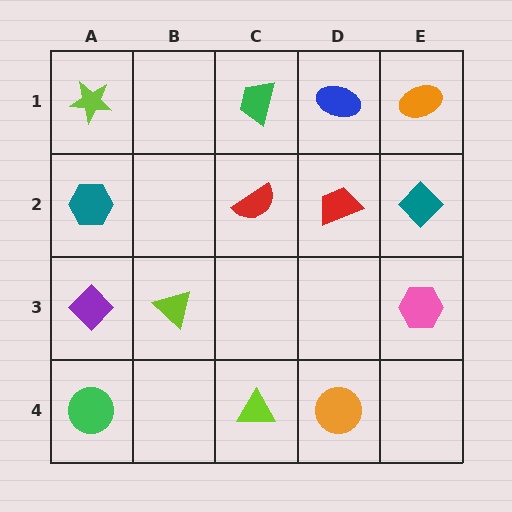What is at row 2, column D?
A red trapezoid.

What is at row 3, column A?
A purple diamond.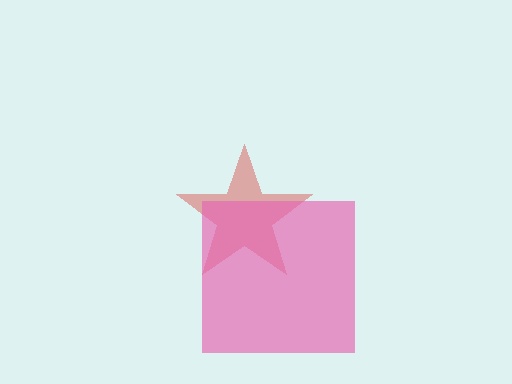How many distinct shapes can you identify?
There are 2 distinct shapes: a red star, a pink square.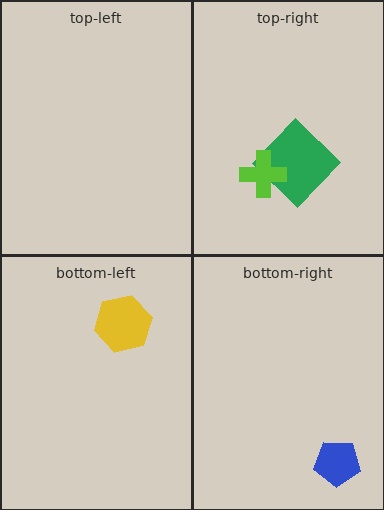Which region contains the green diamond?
The top-right region.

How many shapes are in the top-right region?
2.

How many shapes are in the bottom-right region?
1.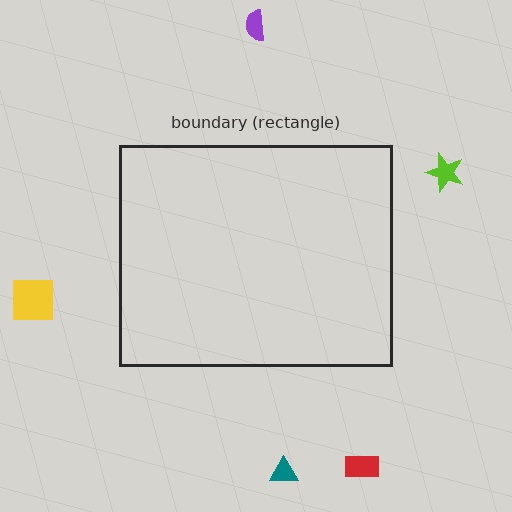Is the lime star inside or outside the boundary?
Outside.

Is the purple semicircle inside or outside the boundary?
Outside.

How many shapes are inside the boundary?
0 inside, 5 outside.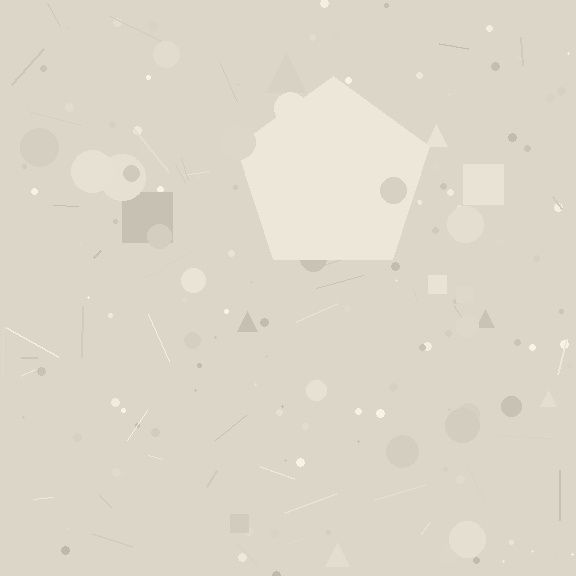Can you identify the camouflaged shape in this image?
The camouflaged shape is a pentagon.